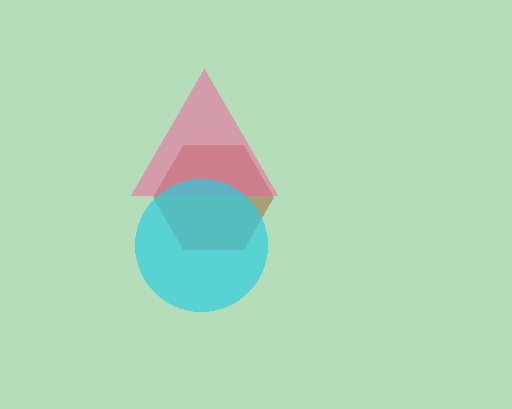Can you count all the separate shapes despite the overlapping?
Yes, there are 3 separate shapes.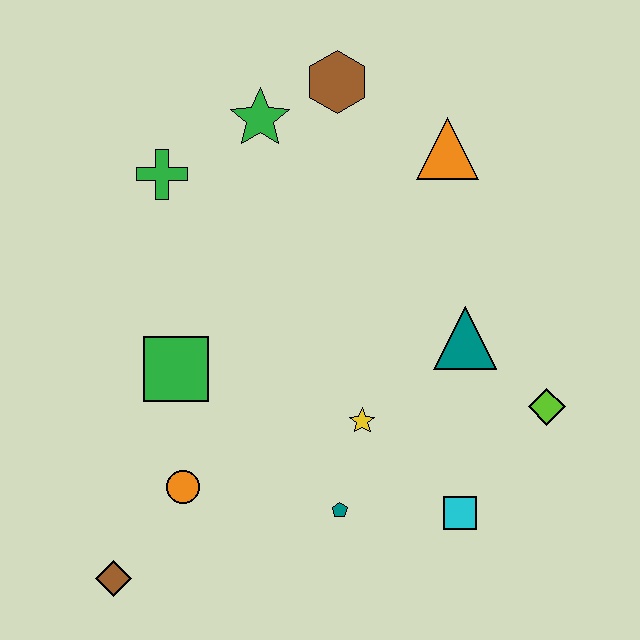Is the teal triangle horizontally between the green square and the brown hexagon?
No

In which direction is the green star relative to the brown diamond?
The green star is above the brown diamond.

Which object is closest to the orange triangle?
The brown hexagon is closest to the orange triangle.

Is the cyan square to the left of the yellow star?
No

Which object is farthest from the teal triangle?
The brown diamond is farthest from the teal triangle.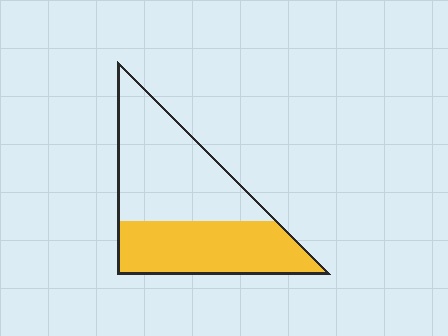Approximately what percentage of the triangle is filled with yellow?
Approximately 45%.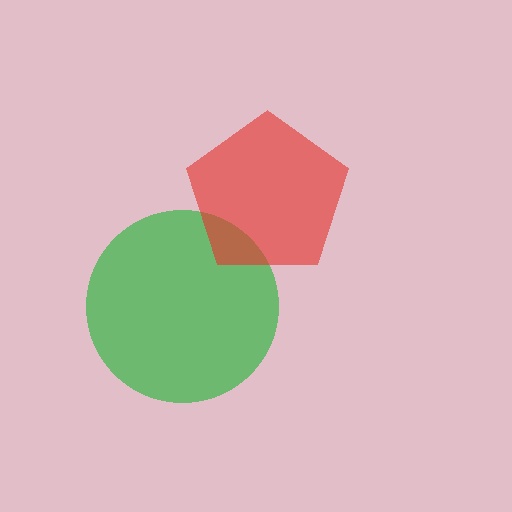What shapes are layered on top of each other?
The layered shapes are: a green circle, a red pentagon.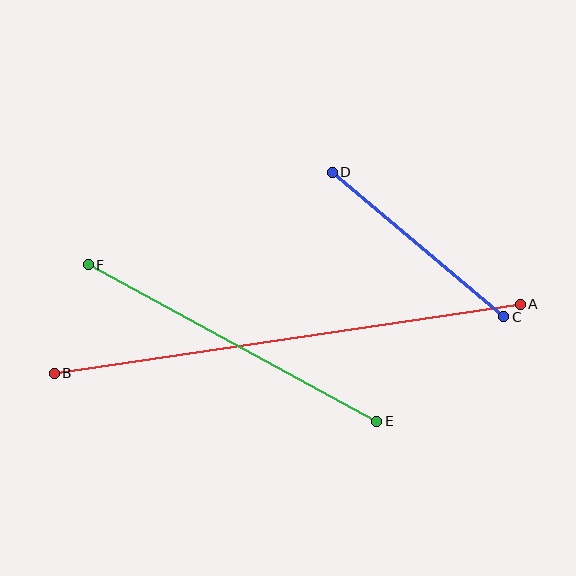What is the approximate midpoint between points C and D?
The midpoint is at approximately (418, 244) pixels.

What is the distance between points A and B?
The distance is approximately 471 pixels.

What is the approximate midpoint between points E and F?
The midpoint is at approximately (232, 343) pixels.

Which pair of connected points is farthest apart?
Points A and B are farthest apart.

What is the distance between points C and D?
The distance is approximately 224 pixels.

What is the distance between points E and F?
The distance is approximately 328 pixels.